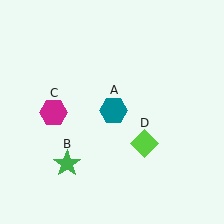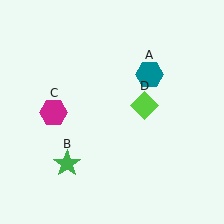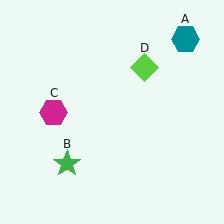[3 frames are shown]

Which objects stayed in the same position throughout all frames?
Green star (object B) and magenta hexagon (object C) remained stationary.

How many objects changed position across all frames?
2 objects changed position: teal hexagon (object A), lime diamond (object D).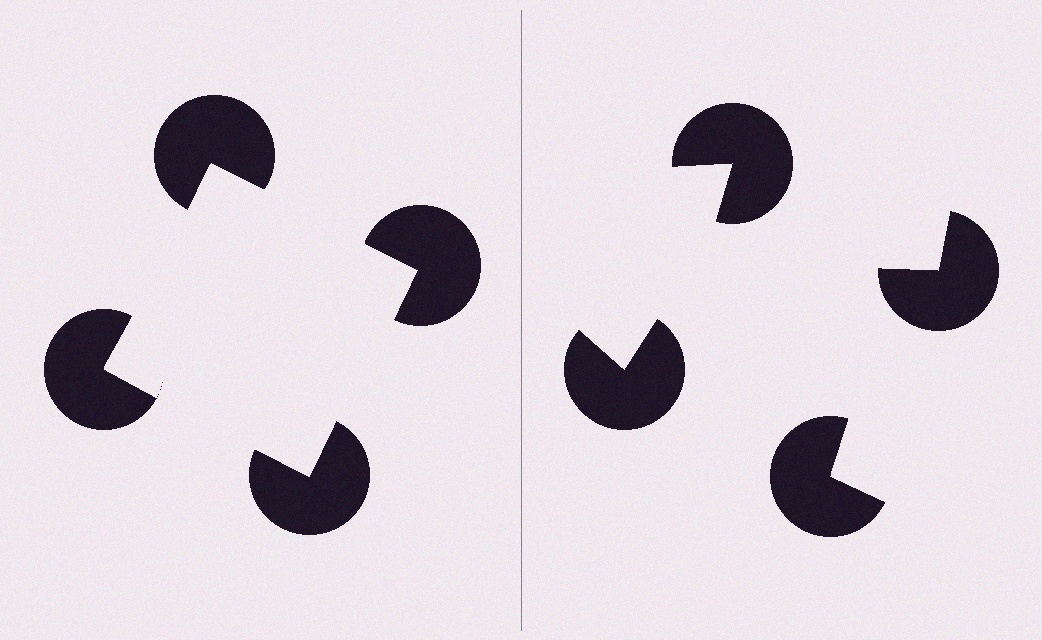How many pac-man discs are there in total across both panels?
8 — 4 on each side.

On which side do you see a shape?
An illusory square appears on the left side. On the right side the wedge cuts are rotated, so no coherent shape forms.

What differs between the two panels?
The pac-man discs are positioned identically on both sides; only the wedge orientations differ. On the left they align to a square; on the right they are misaligned.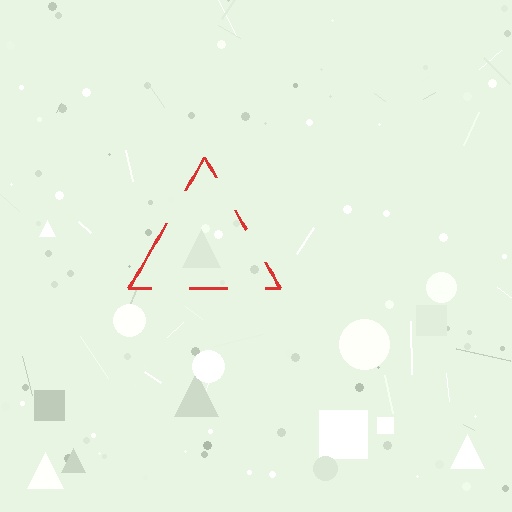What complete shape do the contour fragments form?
The contour fragments form a triangle.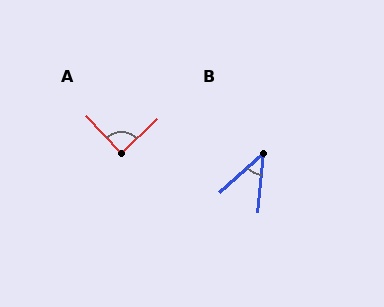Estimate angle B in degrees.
Approximately 43 degrees.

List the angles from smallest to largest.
B (43°), A (90°).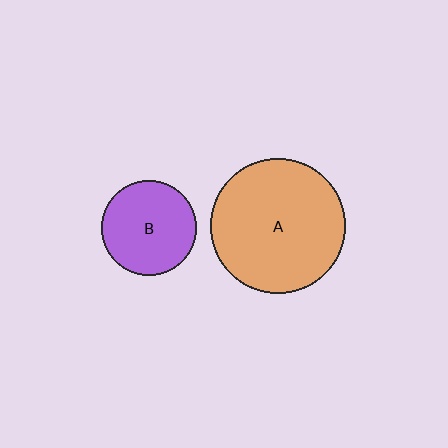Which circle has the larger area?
Circle A (orange).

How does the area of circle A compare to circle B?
Approximately 2.0 times.